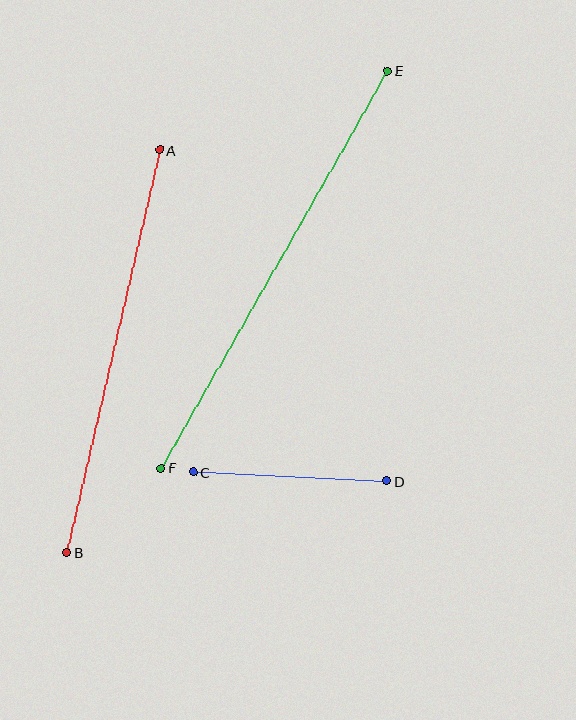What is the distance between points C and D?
The distance is approximately 194 pixels.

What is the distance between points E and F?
The distance is approximately 457 pixels.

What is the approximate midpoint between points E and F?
The midpoint is at approximately (274, 270) pixels.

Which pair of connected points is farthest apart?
Points E and F are farthest apart.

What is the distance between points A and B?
The distance is approximately 413 pixels.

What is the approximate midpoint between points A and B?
The midpoint is at approximately (113, 351) pixels.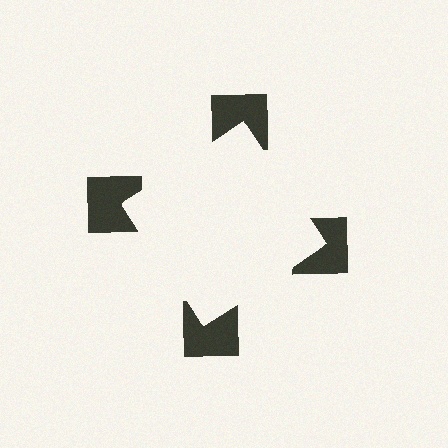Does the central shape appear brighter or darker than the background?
It typically appears slightly brighter than the background, even though no actual brightness change is drawn.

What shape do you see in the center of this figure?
An illusory square — its edges are inferred from the aligned wedge cuts in the notched squares, not physically drawn.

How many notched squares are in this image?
There are 4 — one at each vertex of the illusory square.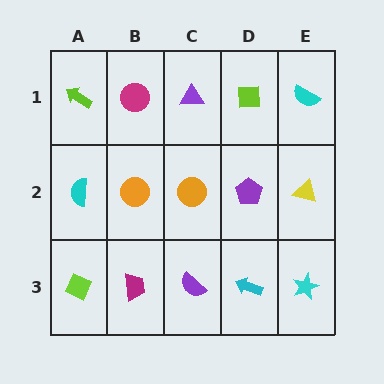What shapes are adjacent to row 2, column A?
A lime arrow (row 1, column A), a lime diamond (row 3, column A), an orange circle (row 2, column B).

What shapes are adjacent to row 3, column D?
A purple pentagon (row 2, column D), a purple semicircle (row 3, column C), a cyan star (row 3, column E).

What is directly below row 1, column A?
A cyan semicircle.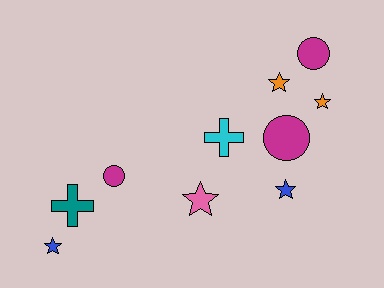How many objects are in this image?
There are 10 objects.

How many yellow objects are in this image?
There are no yellow objects.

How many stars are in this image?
There are 5 stars.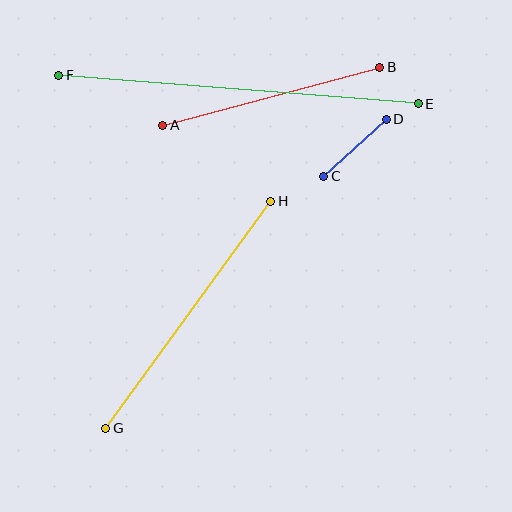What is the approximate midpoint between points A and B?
The midpoint is at approximately (271, 96) pixels.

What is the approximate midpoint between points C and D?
The midpoint is at approximately (355, 148) pixels.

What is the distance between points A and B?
The distance is approximately 224 pixels.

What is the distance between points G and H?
The distance is approximately 281 pixels.